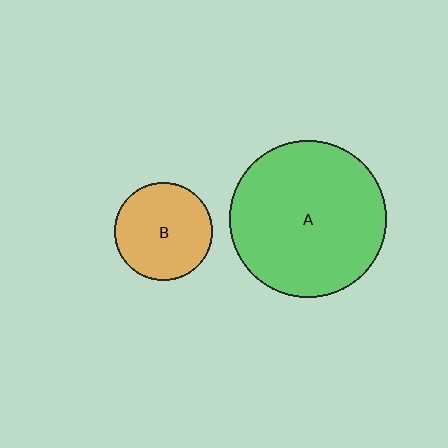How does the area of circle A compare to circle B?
Approximately 2.6 times.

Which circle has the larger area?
Circle A (green).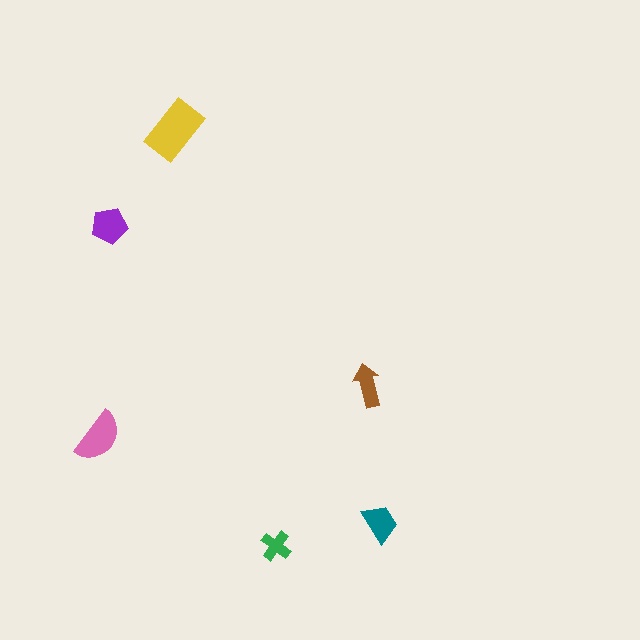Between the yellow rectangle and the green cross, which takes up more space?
The yellow rectangle.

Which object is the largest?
The yellow rectangle.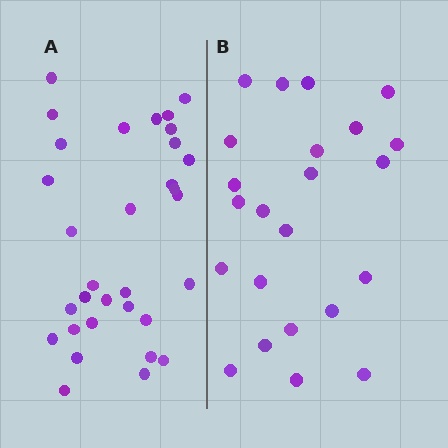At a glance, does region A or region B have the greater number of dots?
Region A (the left region) has more dots.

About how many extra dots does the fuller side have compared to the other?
Region A has roughly 8 or so more dots than region B.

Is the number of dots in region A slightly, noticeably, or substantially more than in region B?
Region A has noticeably more, but not dramatically so. The ratio is roughly 1.4 to 1.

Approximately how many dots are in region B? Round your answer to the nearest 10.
About 20 dots. (The exact count is 23, which rounds to 20.)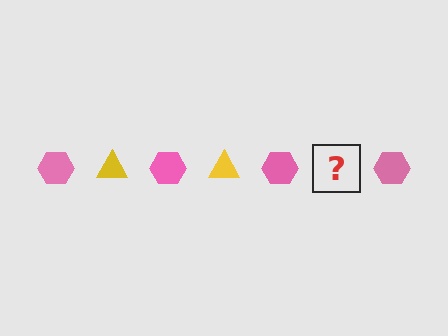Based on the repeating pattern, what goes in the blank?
The blank should be a yellow triangle.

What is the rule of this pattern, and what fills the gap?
The rule is that the pattern alternates between pink hexagon and yellow triangle. The gap should be filled with a yellow triangle.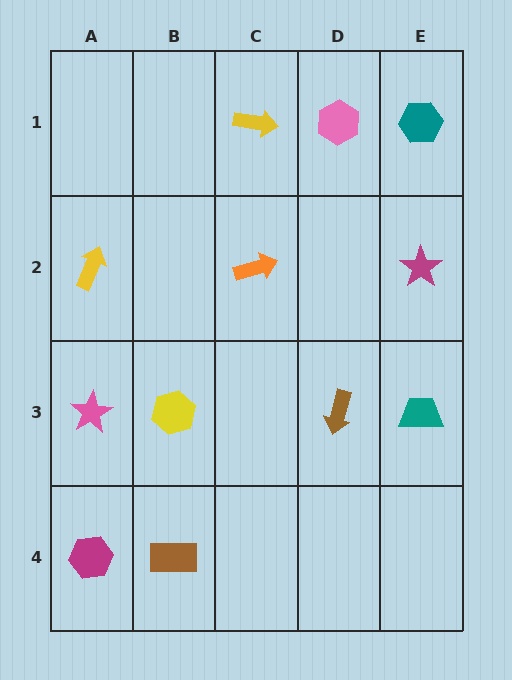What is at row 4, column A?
A magenta hexagon.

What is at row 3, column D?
A brown arrow.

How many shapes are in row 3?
4 shapes.